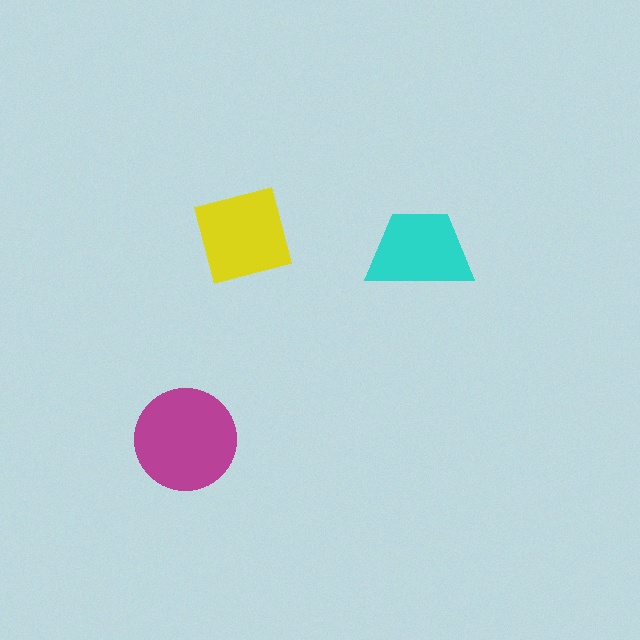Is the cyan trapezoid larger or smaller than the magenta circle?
Smaller.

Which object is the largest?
The magenta circle.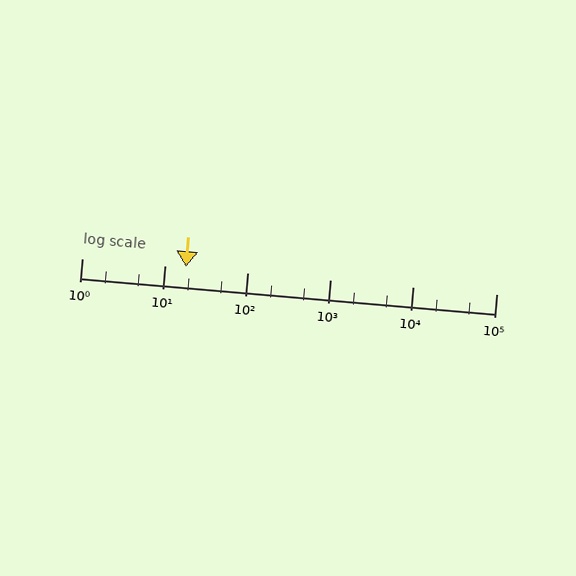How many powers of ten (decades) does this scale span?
The scale spans 5 decades, from 1 to 100000.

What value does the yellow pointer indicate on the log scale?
The pointer indicates approximately 18.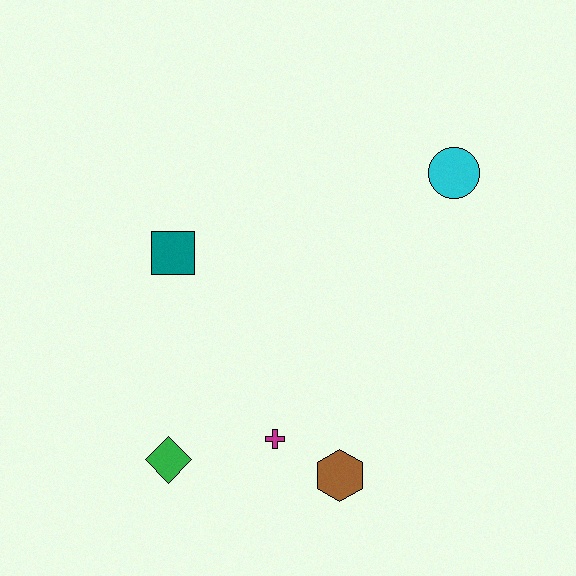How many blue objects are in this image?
There are no blue objects.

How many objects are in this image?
There are 5 objects.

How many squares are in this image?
There is 1 square.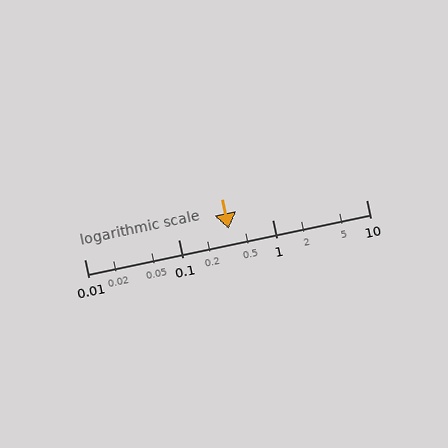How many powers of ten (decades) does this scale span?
The scale spans 3 decades, from 0.01 to 10.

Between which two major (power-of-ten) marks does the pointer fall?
The pointer is between 0.1 and 1.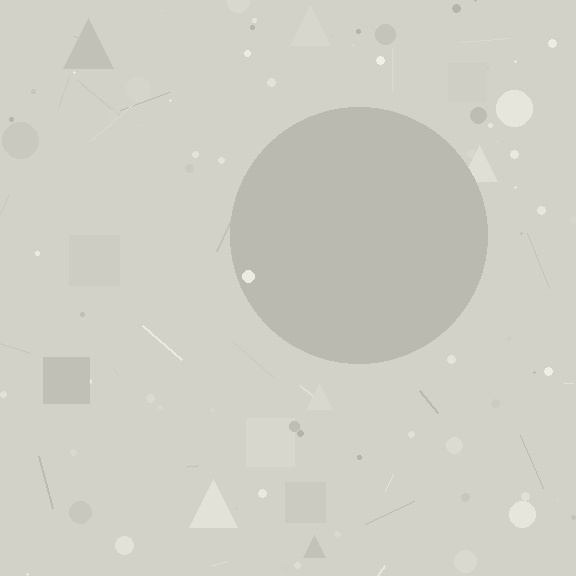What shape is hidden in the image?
A circle is hidden in the image.